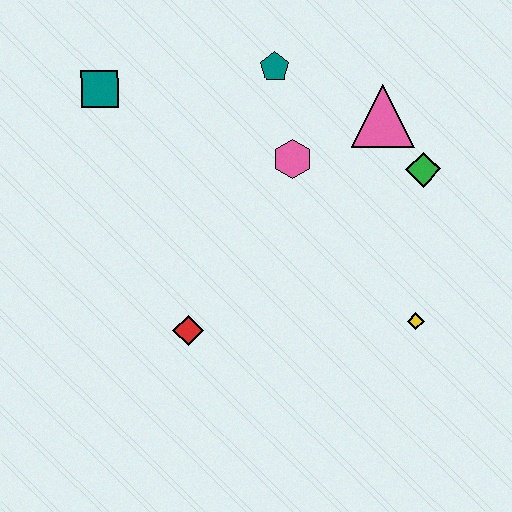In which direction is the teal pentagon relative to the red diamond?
The teal pentagon is above the red diamond.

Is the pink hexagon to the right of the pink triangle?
No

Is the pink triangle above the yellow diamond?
Yes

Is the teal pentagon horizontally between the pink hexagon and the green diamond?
No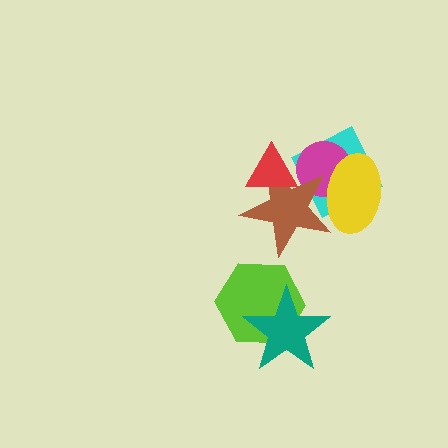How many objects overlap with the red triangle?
2 objects overlap with the red triangle.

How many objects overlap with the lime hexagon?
1 object overlaps with the lime hexagon.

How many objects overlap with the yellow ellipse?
3 objects overlap with the yellow ellipse.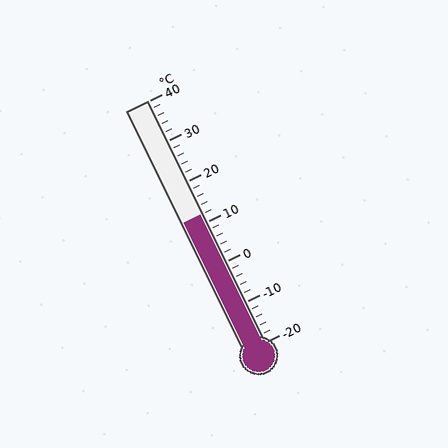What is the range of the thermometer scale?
The thermometer scale ranges from -20°C to 40°C.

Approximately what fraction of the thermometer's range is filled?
The thermometer is filled to approximately 55% of its range.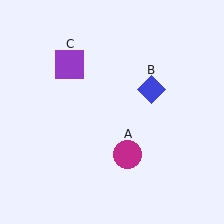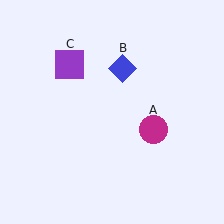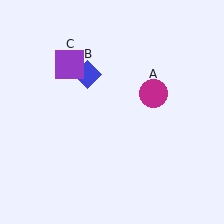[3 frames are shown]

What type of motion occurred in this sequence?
The magenta circle (object A), blue diamond (object B) rotated counterclockwise around the center of the scene.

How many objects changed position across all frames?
2 objects changed position: magenta circle (object A), blue diamond (object B).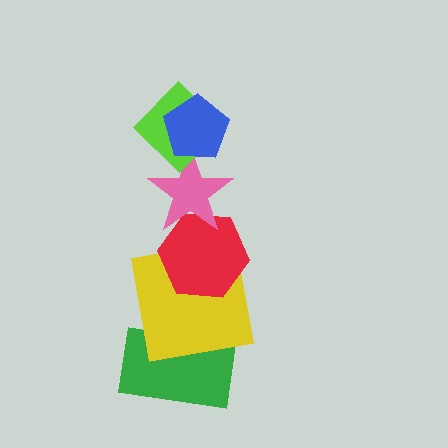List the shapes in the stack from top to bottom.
From top to bottom: the blue pentagon, the lime diamond, the pink star, the red hexagon, the yellow square, the green rectangle.